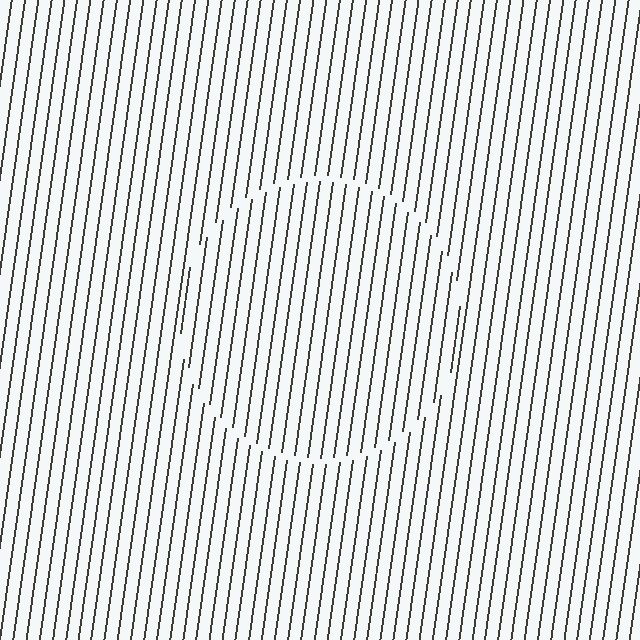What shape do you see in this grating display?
An illusory circle. The interior of the shape contains the same grating, shifted by half a period — the contour is defined by the phase discontinuity where line-ends from the inner and outer gratings abut.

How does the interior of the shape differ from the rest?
The interior of the shape contains the same grating, shifted by half a period — the contour is defined by the phase discontinuity where line-ends from the inner and outer gratings abut.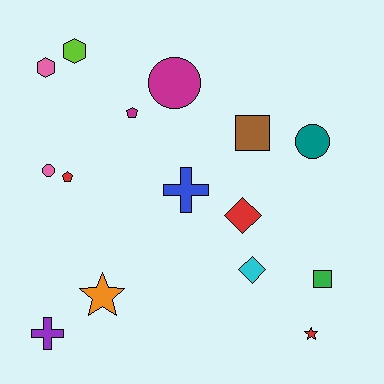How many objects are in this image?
There are 15 objects.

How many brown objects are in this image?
There is 1 brown object.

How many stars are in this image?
There are 2 stars.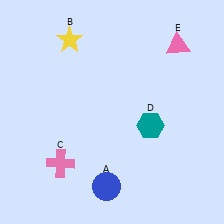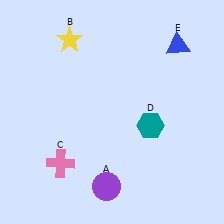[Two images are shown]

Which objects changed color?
A changed from blue to purple. E changed from pink to blue.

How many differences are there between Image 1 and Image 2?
There are 2 differences between the two images.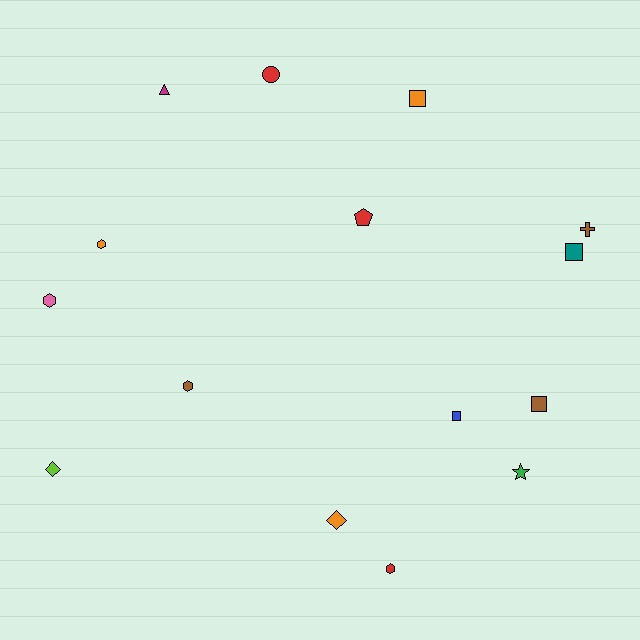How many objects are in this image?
There are 15 objects.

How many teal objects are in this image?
There is 1 teal object.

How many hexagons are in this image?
There are 4 hexagons.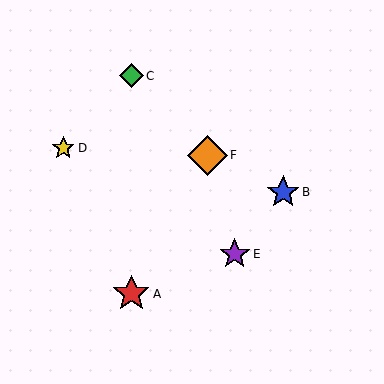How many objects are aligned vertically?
2 objects (A, C) are aligned vertically.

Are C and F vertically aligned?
No, C is at x≈131 and F is at x≈207.